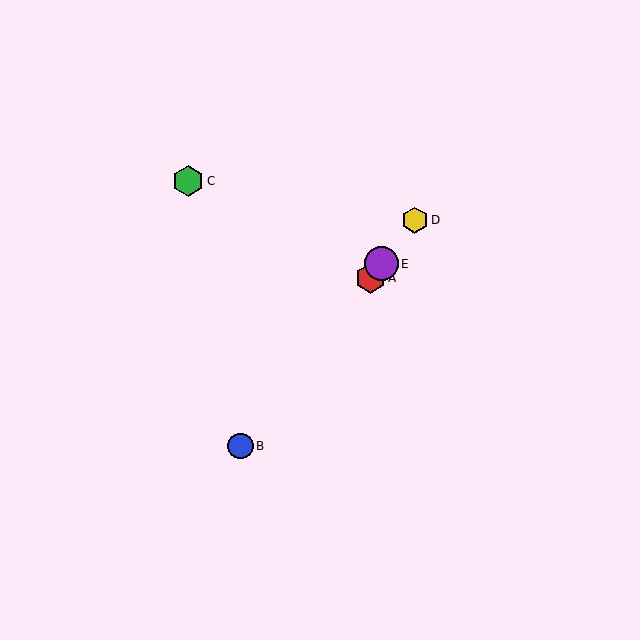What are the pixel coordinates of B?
Object B is at (241, 446).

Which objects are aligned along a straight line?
Objects A, B, D, E are aligned along a straight line.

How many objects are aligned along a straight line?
4 objects (A, B, D, E) are aligned along a straight line.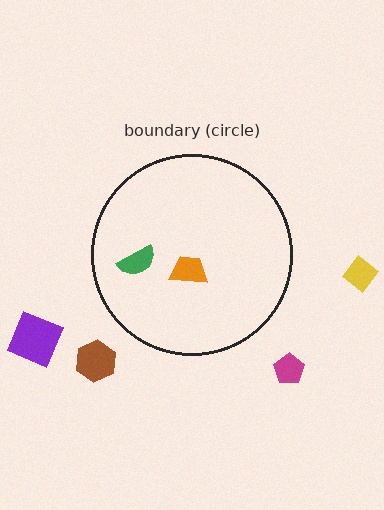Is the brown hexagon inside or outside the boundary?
Outside.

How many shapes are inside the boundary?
2 inside, 4 outside.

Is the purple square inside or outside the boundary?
Outside.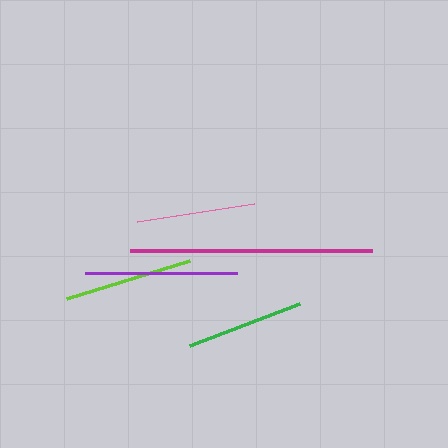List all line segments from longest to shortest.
From longest to shortest: magenta, purple, lime, green, pink.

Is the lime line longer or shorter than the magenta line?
The magenta line is longer than the lime line.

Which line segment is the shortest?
The pink line is the shortest at approximately 118 pixels.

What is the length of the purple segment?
The purple segment is approximately 152 pixels long.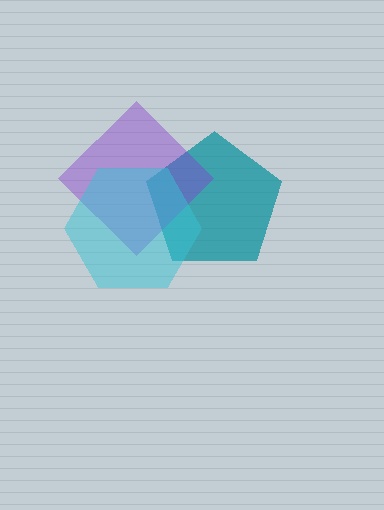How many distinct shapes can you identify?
There are 3 distinct shapes: a teal pentagon, a purple diamond, a cyan hexagon.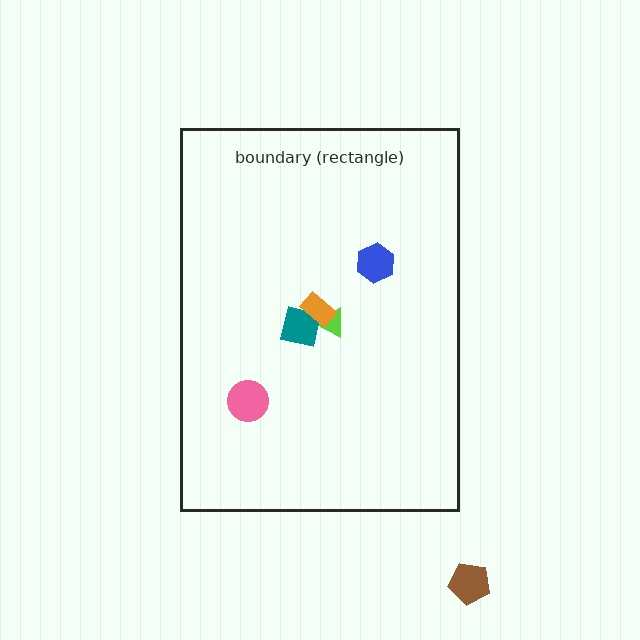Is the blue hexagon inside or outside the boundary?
Inside.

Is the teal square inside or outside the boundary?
Inside.